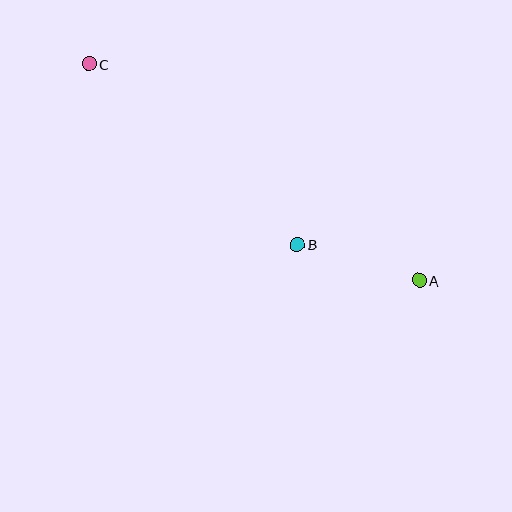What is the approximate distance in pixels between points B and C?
The distance between B and C is approximately 276 pixels.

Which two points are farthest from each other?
Points A and C are farthest from each other.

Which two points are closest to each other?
Points A and B are closest to each other.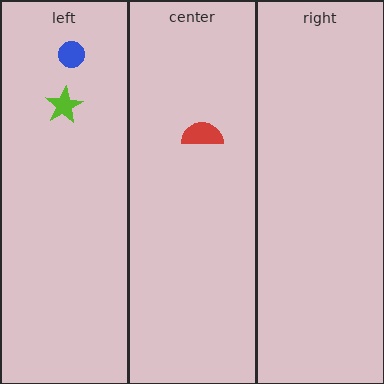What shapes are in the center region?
The red semicircle.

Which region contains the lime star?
The left region.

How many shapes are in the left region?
2.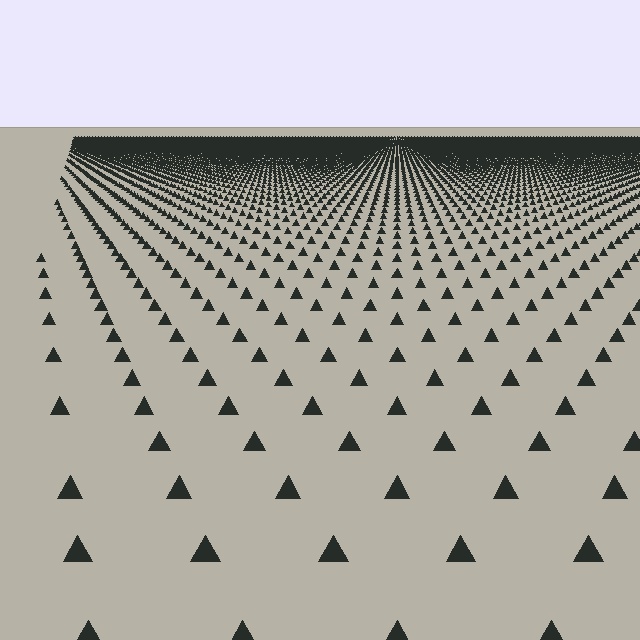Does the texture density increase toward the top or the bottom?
Density increases toward the top.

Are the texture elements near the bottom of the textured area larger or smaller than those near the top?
Larger. Near the bottom, elements are closer to the viewer and appear at a bigger on-screen size.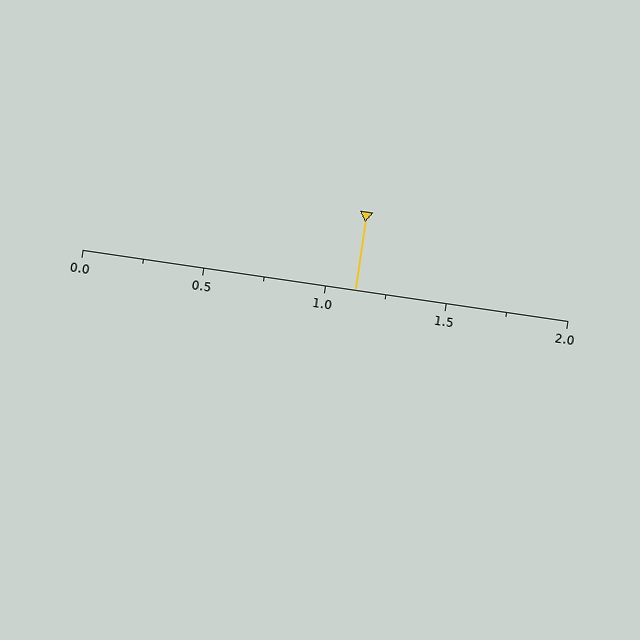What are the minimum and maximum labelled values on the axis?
The axis runs from 0.0 to 2.0.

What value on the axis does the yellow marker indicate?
The marker indicates approximately 1.12.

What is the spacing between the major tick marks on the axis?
The major ticks are spaced 0.5 apart.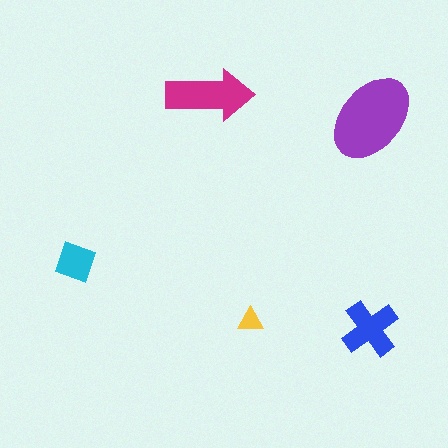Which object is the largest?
The purple ellipse.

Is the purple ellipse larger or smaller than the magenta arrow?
Larger.